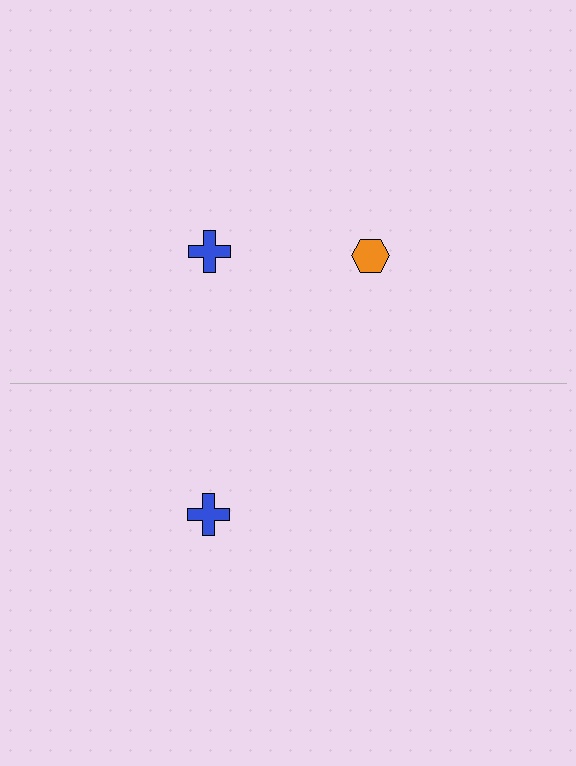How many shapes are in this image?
There are 3 shapes in this image.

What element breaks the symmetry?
A orange hexagon is missing from the bottom side.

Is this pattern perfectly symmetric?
No, the pattern is not perfectly symmetric. A orange hexagon is missing from the bottom side.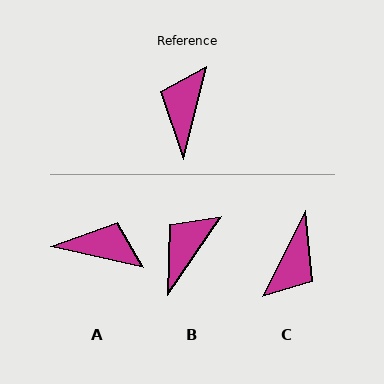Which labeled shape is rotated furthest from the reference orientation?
C, about 168 degrees away.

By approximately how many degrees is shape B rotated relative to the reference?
Approximately 20 degrees clockwise.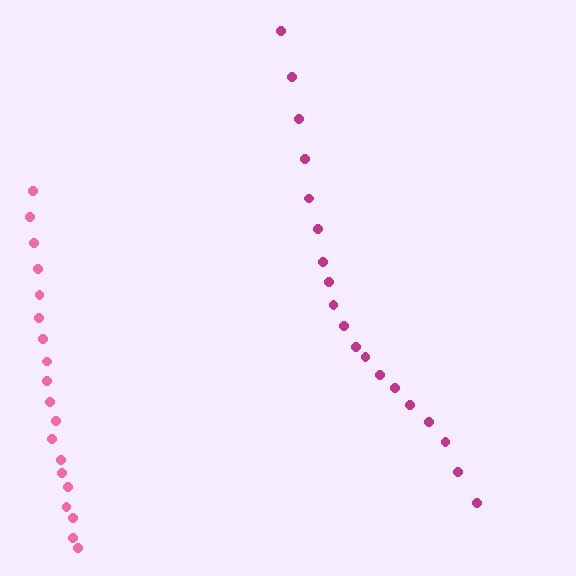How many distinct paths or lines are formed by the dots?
There are 2 distinct paths.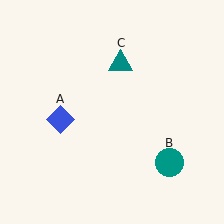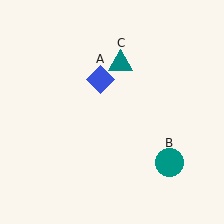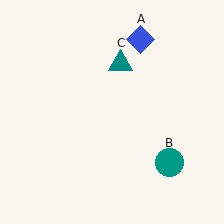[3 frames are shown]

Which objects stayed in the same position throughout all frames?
Teal circle (object B) and teal triangle (object C) remained stationary.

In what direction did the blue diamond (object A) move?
The blue diamond (object A) moved up and to the right.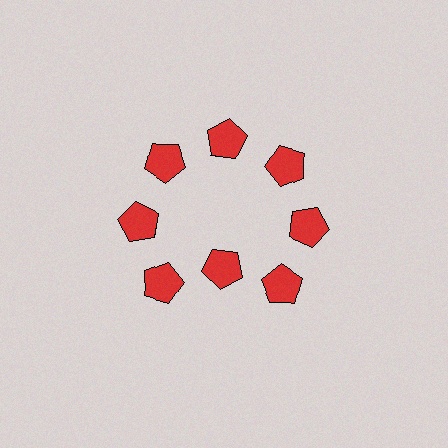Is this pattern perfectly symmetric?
No. The 8 red pentagons are arranged in a ring, but one element near the 6 o'clock position is pulled inward toward the center, breaking the 8-fold rotational symmetry.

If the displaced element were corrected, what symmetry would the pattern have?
It would have 8-fold rotational symmetry — the pattern would map onto itself every 45 degrees.